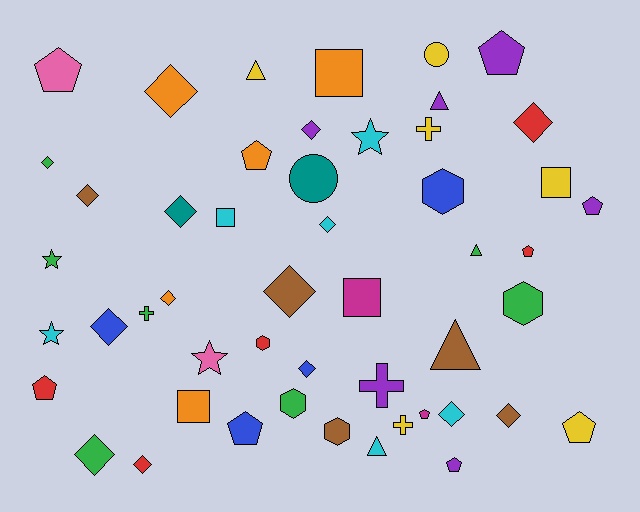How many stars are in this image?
There are 4 stars.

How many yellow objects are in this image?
There are 6 yellow objects.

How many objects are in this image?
There are 50 objects.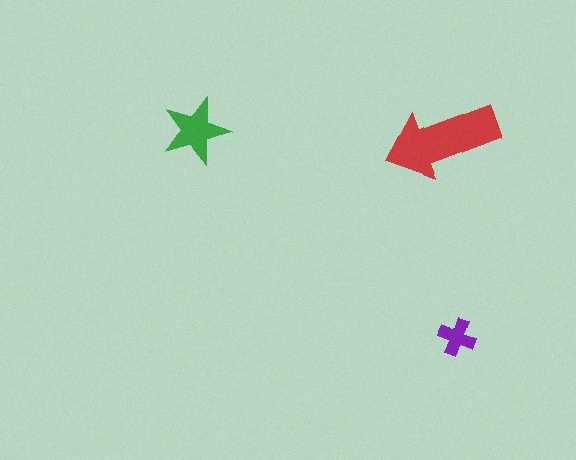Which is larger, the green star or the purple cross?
The green star.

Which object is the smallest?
The purple cross.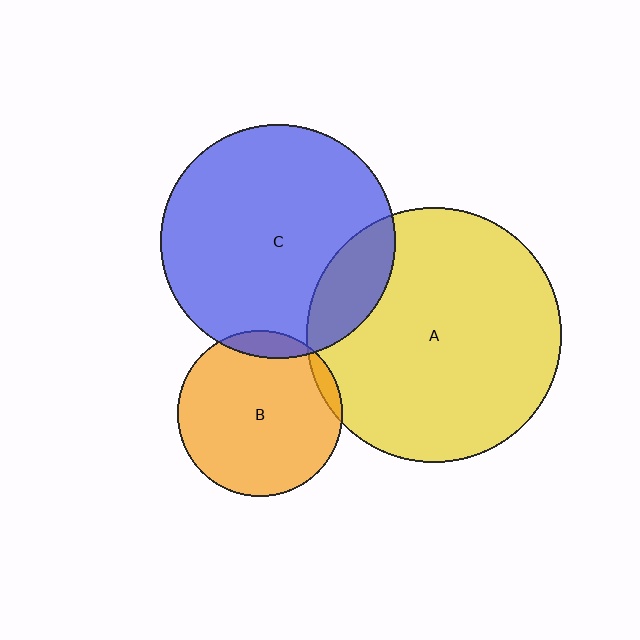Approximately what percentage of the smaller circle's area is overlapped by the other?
Approximately 10%.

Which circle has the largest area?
Circle A (yellow).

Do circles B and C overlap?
Yes.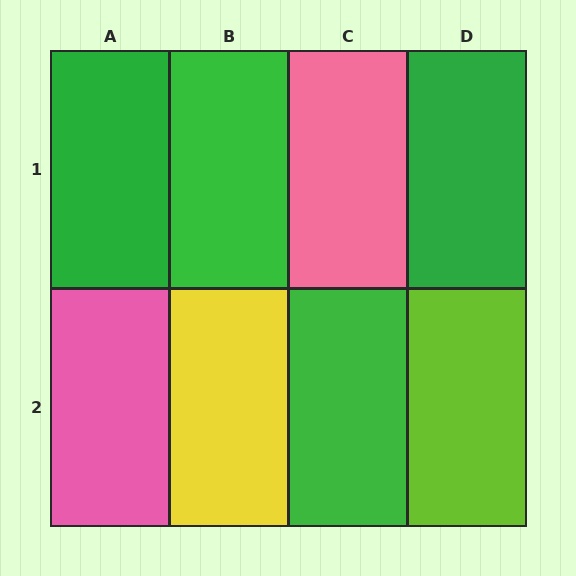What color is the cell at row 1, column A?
Green.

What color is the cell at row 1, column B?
Green.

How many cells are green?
4 cells are green.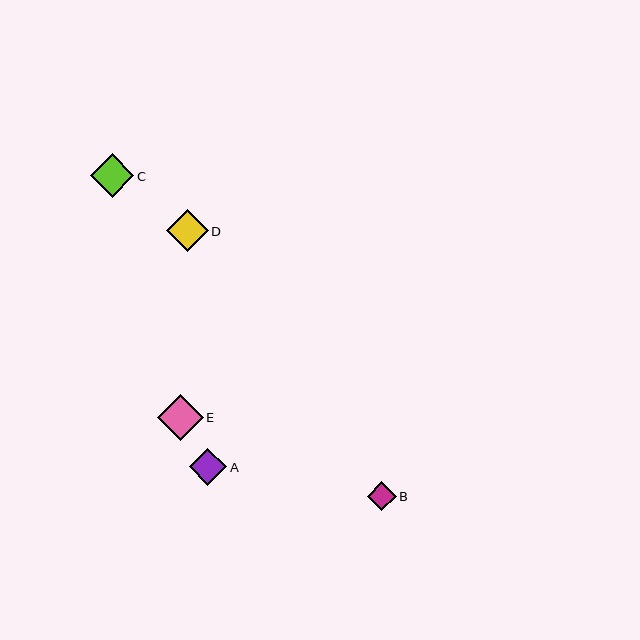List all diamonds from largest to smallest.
From largest to smallest: E, C, D, A, B.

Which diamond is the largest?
Diamond E is the largest with a size of approximately 46 pixels.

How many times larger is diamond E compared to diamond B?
Diamond E is approximately 1.6 times the size of diamond B.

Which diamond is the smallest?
Diamond B is the smallest with a size of approximately 29 pixels.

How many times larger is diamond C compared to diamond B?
Diamond C is approximately 1.5 times the size of diamond B.